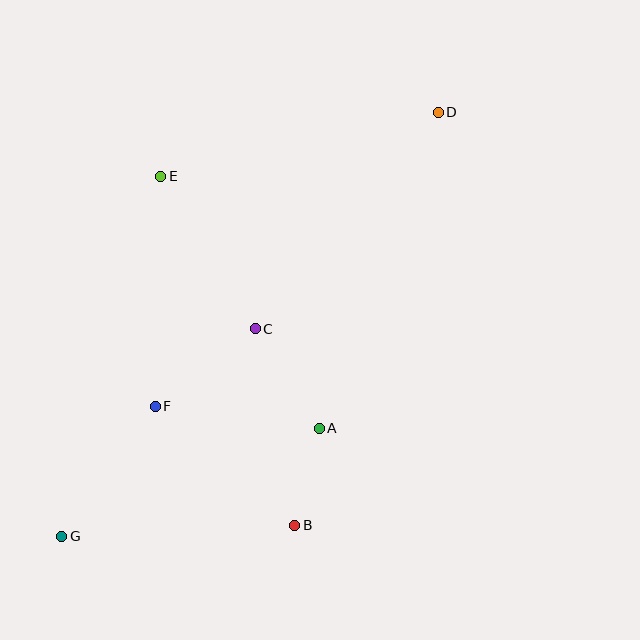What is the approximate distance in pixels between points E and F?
The distance between E and F is approximately 230 pixels.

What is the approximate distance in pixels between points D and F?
The distance between D and F is approximately 408 pixels.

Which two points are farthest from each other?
Points D and G are farthest from each other.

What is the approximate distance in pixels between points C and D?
The distance between C and D is approximately 283 pixels.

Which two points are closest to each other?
Points A and B are closest to each other.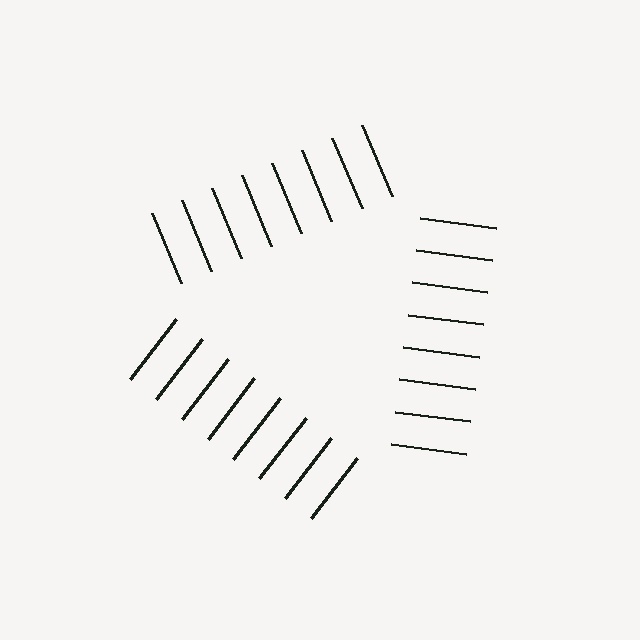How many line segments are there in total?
24 — 8 along each of the 3 edges.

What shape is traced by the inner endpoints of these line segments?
An illusory triangle — the line segments terminate on its edges but no continuous stroke is drawn.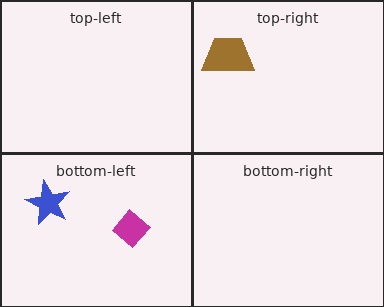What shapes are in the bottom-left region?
The magenta diamond, the blue star.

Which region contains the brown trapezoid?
The top-right region.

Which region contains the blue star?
The bottom-left region.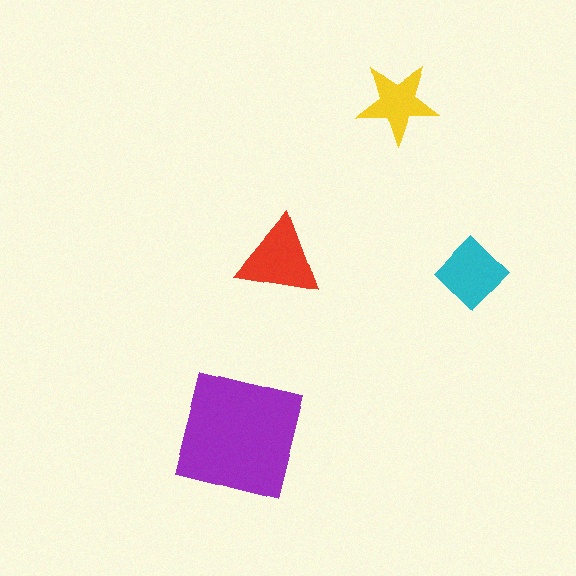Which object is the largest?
The purple square.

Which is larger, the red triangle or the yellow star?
The red triangle.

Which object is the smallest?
The yellow star.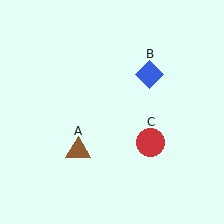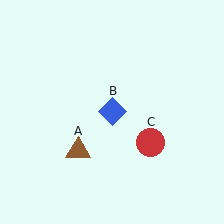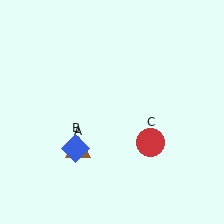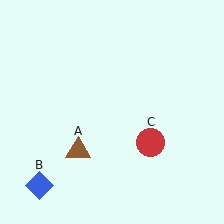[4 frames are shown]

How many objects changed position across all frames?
1 object changed position: blue diamond (object B).